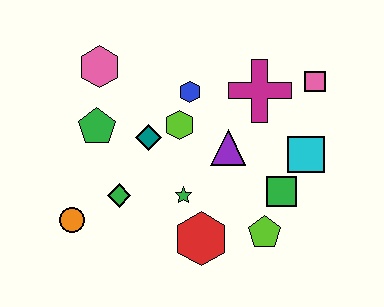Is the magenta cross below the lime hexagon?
No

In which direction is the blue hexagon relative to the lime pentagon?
The blue hexagon is above the lime pentagon.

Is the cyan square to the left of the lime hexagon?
No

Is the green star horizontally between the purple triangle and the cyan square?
No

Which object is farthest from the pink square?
The orange circle is farthest from the pink square.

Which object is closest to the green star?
The red hexagon is closest to the green star.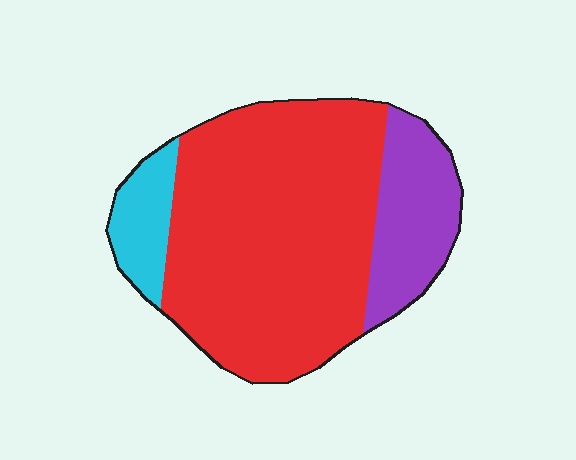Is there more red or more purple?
Red.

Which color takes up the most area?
Red, at roughly 70%.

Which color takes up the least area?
Cyan, at roughly 10%.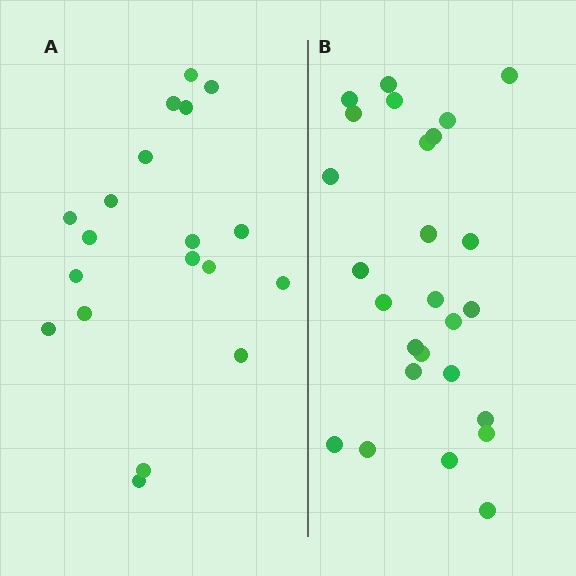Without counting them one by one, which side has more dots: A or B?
Region B (the right region) has more dots.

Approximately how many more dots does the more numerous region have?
Region B has roughly 8 or so more dots than region A.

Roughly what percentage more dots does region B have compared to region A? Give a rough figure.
About 35% more.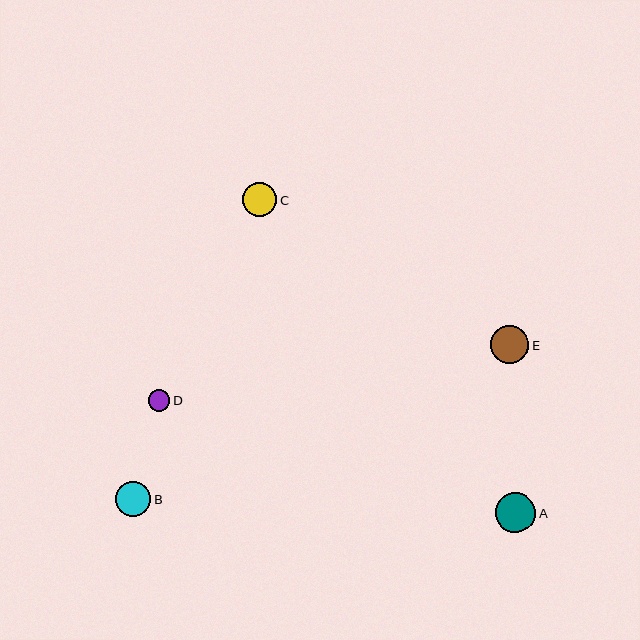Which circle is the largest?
Circle A is the largest with a size of approximately 40 pixels.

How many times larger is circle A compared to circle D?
Circle A is approximately 1.9 times the size of circle D.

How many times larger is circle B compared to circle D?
Circle B is approximately 1.7 times the size of circle D.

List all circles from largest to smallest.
From largest to smallest: A, E, B, C, D.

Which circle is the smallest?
Circle D is the smallest with a size of approximately 21 pixels.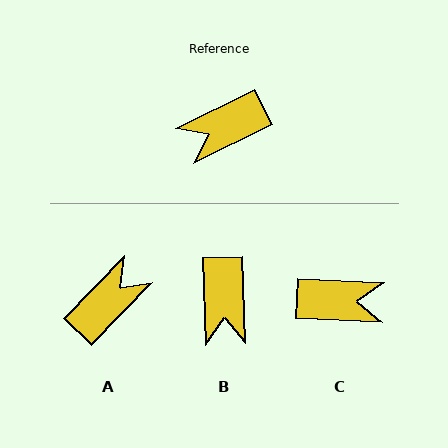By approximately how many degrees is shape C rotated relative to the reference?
Approximately 151 degrees counter-clockwise.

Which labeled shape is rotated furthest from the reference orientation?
A, about 160 degrees away.